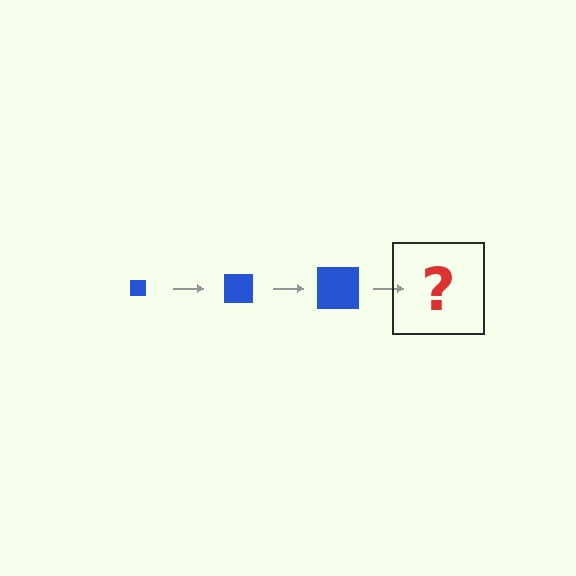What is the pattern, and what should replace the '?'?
The pattern is that the square gets progressively larger each step. The '?' should be a blue square, larger than the previous one.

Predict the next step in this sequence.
The next step is a blue square, larger than the previous one.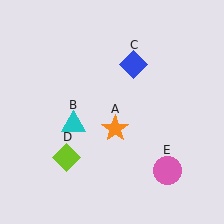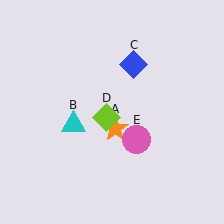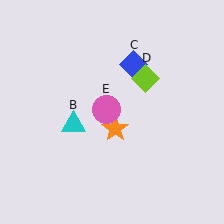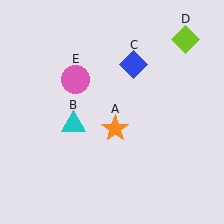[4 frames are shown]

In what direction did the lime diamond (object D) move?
The lime diamond (object D) moved up and to the right.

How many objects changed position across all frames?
2 objects changed position: lime diamond (object D), pink circle (object E).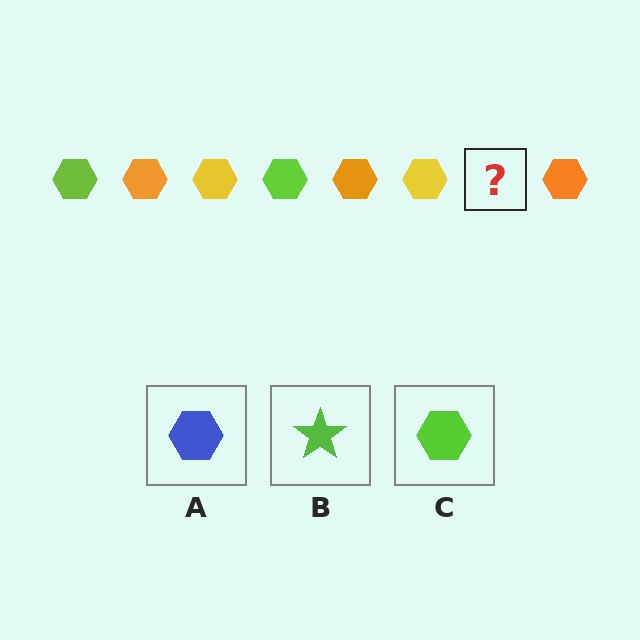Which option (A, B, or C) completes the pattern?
C.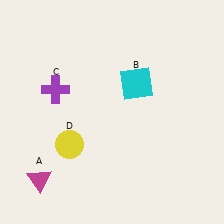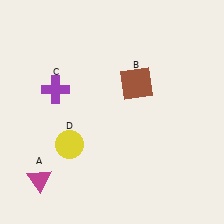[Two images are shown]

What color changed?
The square (B) changed from cyan in Image 1 to brown in Image 2.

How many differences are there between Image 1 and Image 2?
There is 1 difference between the two images.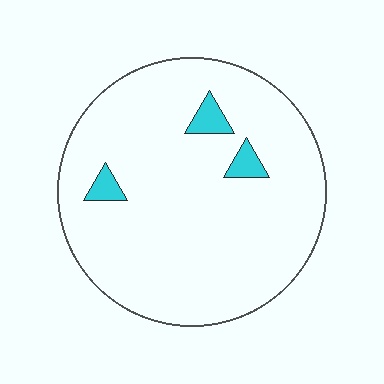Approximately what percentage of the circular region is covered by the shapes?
Approximately 5%.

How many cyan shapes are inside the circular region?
3.